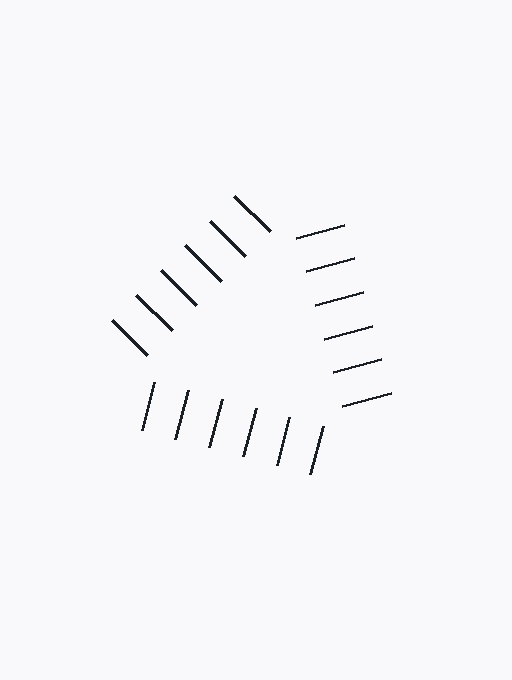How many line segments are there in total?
18 — 6 along each of the 3 edges.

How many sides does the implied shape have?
3 sides — the line-ends trace a triangle.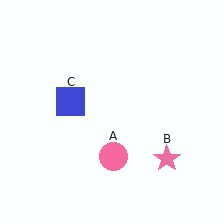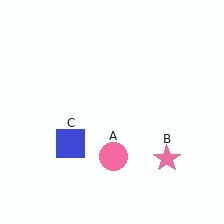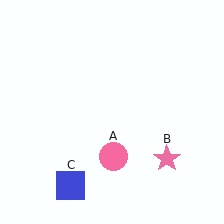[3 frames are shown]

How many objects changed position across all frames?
1 object changed position: blue square (object C).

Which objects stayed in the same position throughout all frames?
Pink circle (object A) and pink star (object B) remained stationary.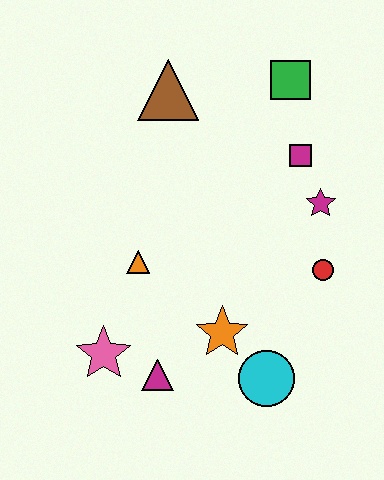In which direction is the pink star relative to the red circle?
The pink star is to the left of the red circle.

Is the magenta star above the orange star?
Yes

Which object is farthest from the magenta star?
The pink star is farthest from the magenta star.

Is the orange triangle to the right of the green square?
No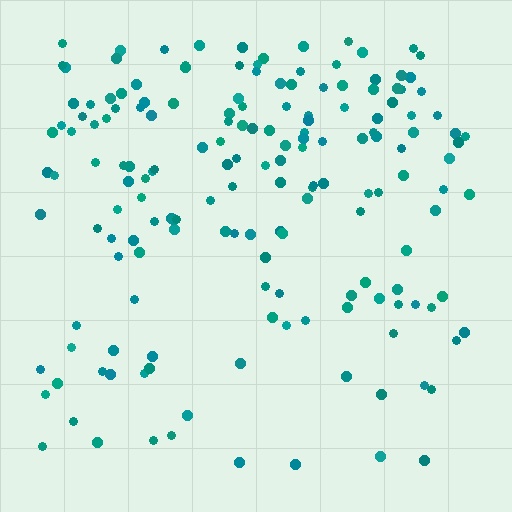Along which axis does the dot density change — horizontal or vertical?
Vertical.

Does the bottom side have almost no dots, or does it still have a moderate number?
Still a moderate number, just noticeably fewer than the top.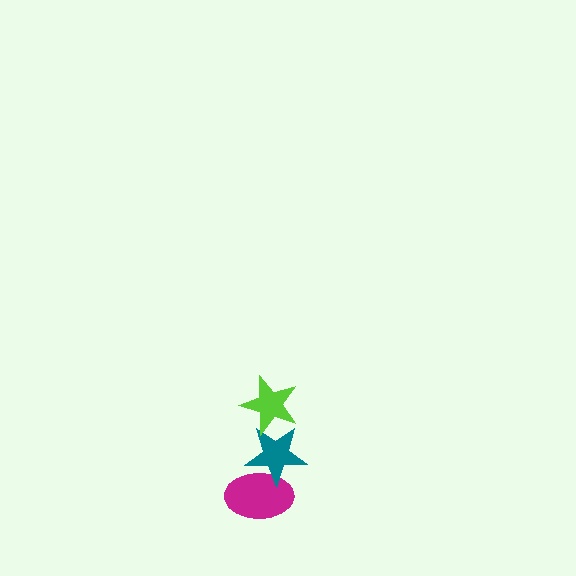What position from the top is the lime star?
The lime star is 1st from the top.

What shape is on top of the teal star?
The lime star is on top of the teal star.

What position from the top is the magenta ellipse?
The magenta ellipse is 3rd from the top.